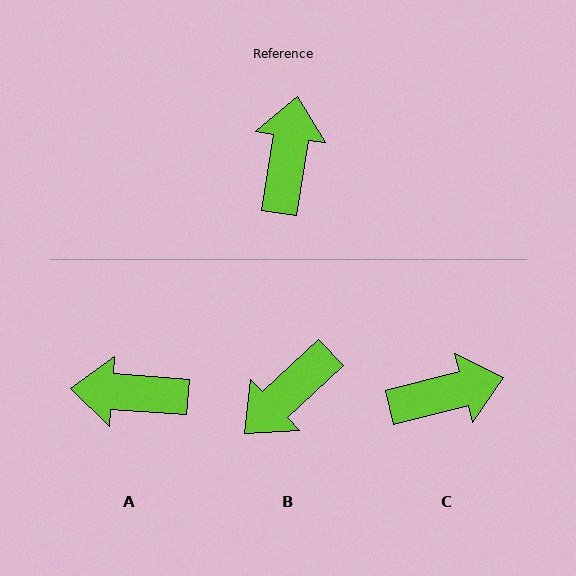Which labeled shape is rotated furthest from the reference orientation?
B, about 142 degrees away.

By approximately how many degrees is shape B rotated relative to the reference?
Approximately 142 degrees counter-clockwise.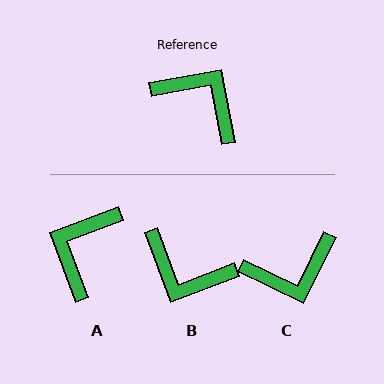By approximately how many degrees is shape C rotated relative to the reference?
Approximately 126 degrees clockwise.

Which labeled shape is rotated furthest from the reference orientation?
B, about 170 degrees away.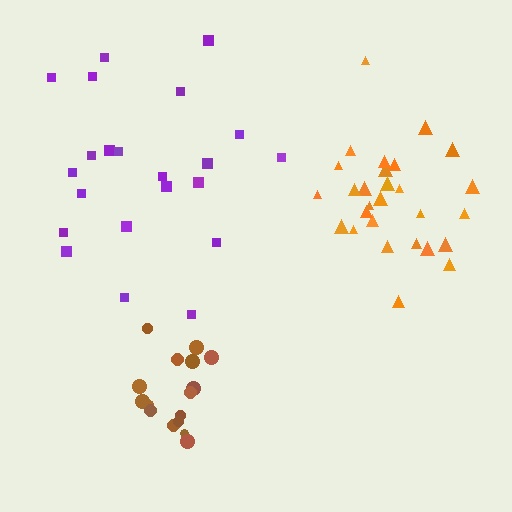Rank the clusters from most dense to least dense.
brown, orange, purple.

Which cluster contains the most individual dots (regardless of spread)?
Orange (28).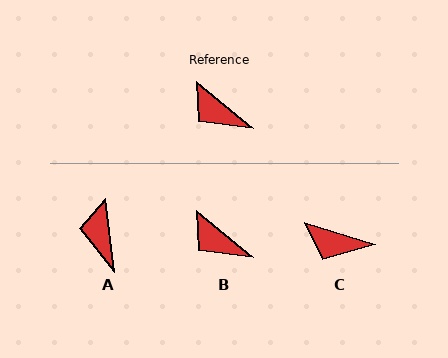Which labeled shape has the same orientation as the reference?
B.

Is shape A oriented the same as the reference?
No, it is off by about 44 degrees.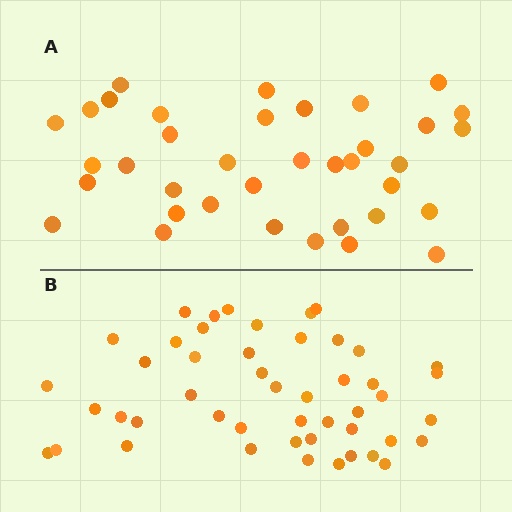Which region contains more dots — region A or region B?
Region B (the bottom region) has more dots.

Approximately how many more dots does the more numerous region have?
Region B has roughly 12 or so more dots than region A.